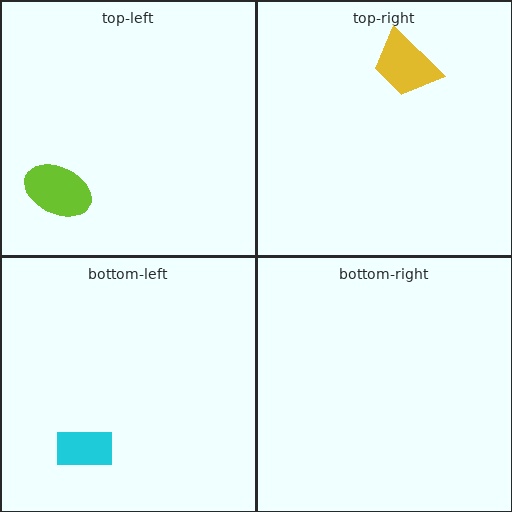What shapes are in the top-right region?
The yellow trapezoid.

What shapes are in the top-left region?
The lime ellipse.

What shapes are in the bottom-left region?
The cyan rectangle.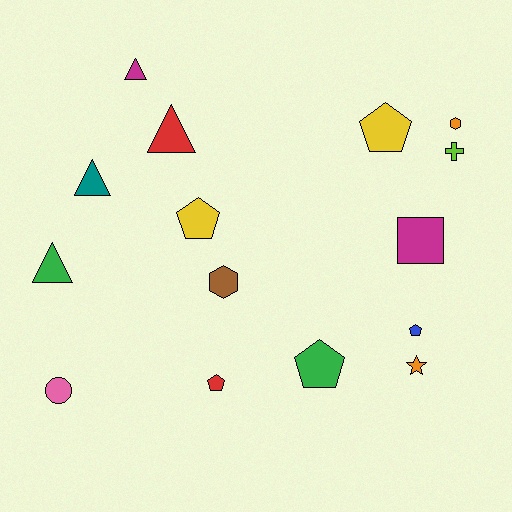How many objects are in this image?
There are 15 objects.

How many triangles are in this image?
There are 4 triangles.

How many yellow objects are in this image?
There are 2 yellow objects.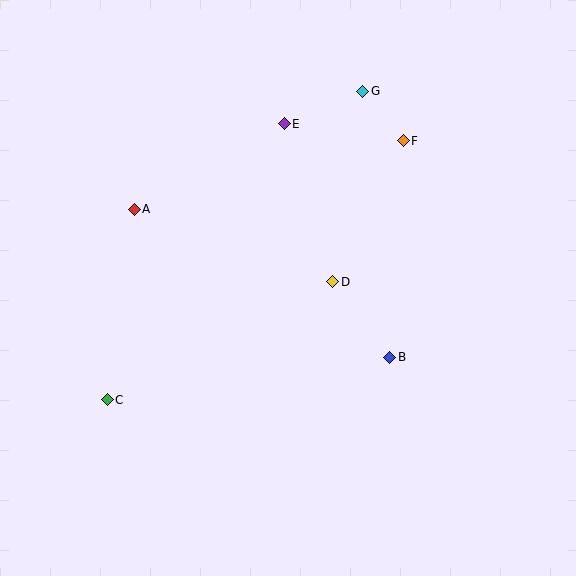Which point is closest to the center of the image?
Point D at (333, 282) is closest to the center.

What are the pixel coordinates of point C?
Point C is at (107, 400).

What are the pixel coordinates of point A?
Point A is at (134, 209).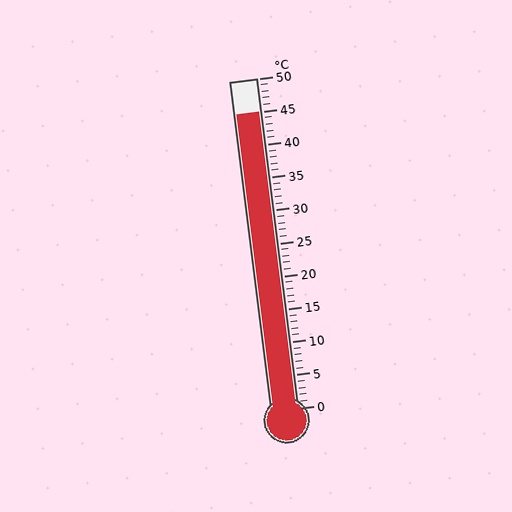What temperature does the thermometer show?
The thermometer shows approximately 45°C.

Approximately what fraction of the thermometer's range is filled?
The thermometer is filled to approximately 90% of its range.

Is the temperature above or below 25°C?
The temperature is above 25°C.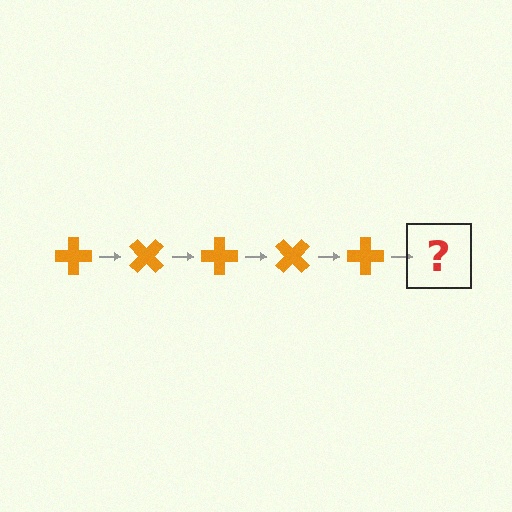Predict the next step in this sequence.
The next step is an orange cross rotated 225 degrees.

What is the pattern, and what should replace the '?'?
The pattern is that the cross rotates 45 degrees each step. The '?' should be an orange cross rotated 225 degrees.